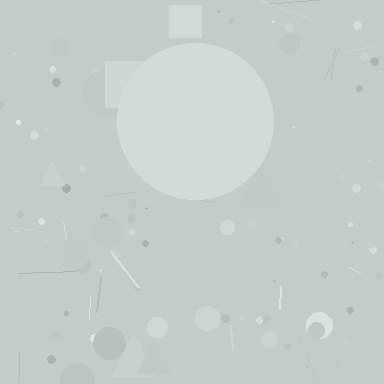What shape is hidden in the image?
A circle is hidden in the image.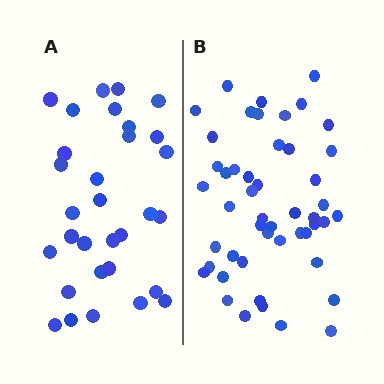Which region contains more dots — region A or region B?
Region B (the right region) has more dots.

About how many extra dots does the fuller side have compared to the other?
Region B has approximately 20 more dots than region A.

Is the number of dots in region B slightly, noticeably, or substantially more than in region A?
Region B has substantially more. The ratio is roughly 1.6 to 1.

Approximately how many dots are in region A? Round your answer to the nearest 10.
About 30 dots. (The exact count is 31, which rounds to 30.)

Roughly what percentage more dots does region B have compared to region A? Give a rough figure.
About 60% more.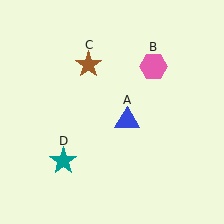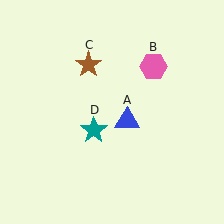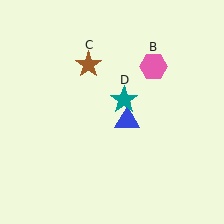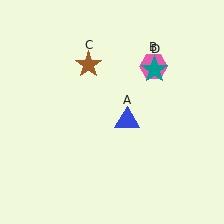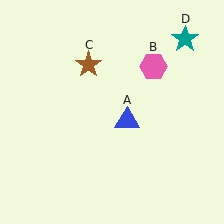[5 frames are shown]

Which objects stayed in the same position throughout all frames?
Blue triangle (object A) and pink hexagon (object B) and brown star (object C) remained stationary.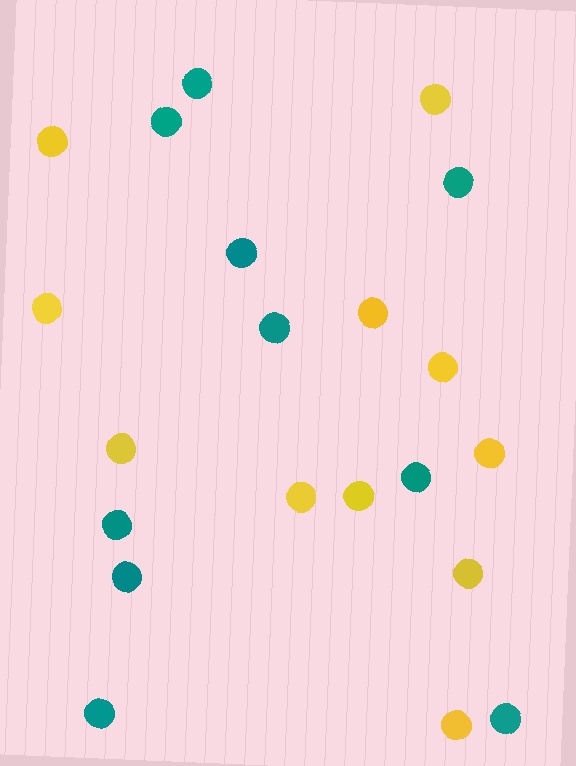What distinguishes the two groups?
There are 2 groups: one group of teal circles (10) and one group of yellow circles (11).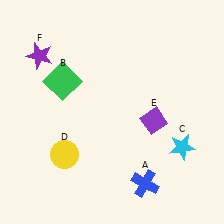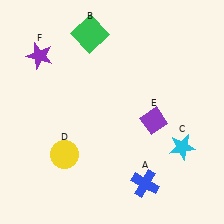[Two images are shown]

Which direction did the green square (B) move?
The green square (B) moved up.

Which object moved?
The green square (B) moved up.